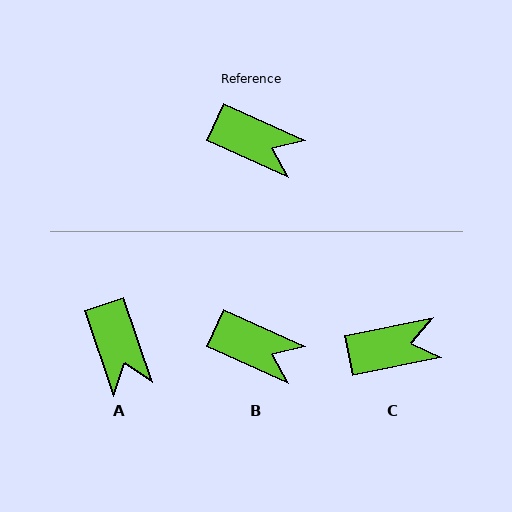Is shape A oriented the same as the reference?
No, it is off by about 47 degrees.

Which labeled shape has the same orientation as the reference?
B.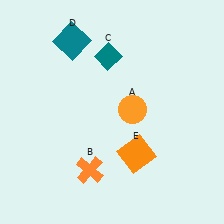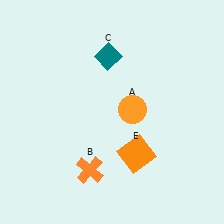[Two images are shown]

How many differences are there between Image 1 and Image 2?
There is 1 difference between the two images.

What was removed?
The teal square (D) was removed in Image 2.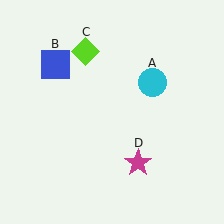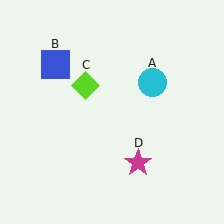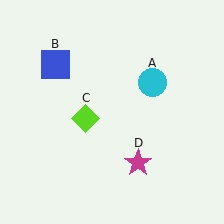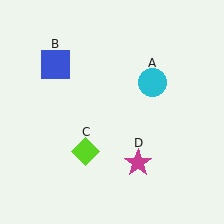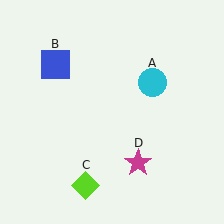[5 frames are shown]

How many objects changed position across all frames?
1 object changed position: lime diamond (object C).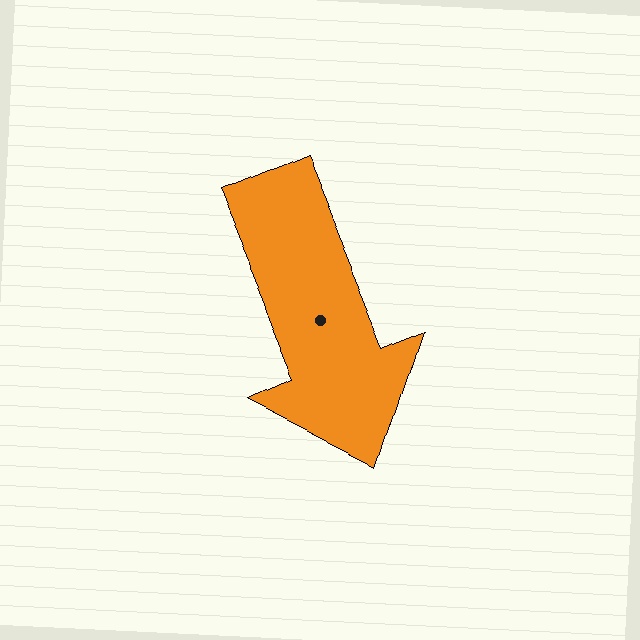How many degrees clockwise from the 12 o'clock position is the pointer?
Approximately 157 degrees.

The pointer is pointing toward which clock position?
Roughly 5 o'clock.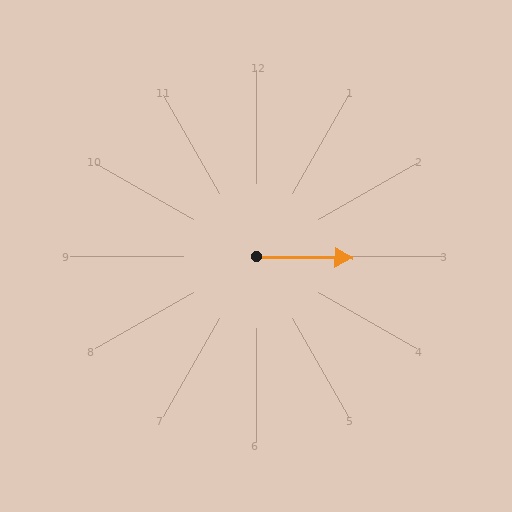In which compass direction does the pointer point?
East.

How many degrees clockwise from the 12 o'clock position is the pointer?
Approximately 91 degrees.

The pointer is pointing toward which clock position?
Roughly 3 o'clock.